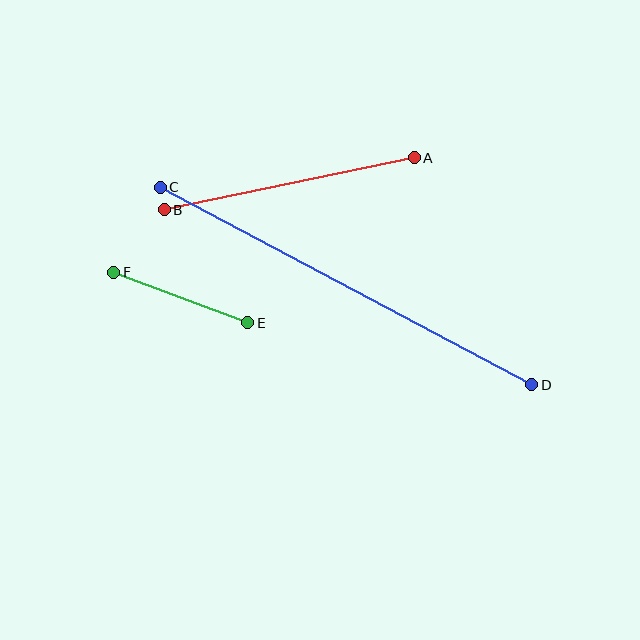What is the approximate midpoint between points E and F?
The midpoint is at approximately (181, 298) pixels.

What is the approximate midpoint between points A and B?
The midpoint is at approximately (289, 184) pixels.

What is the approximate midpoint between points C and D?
The midpoint is at approximately (346, 286) pixels.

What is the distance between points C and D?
The distance is approximately 421 pixels.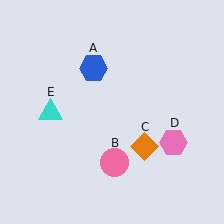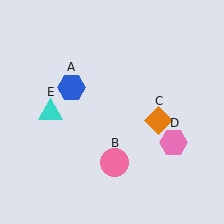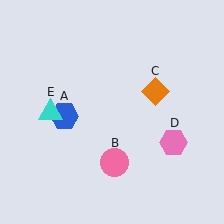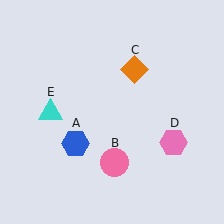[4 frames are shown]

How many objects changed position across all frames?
2 objects changed position: blue hexagon (object A), orange diamond (object C).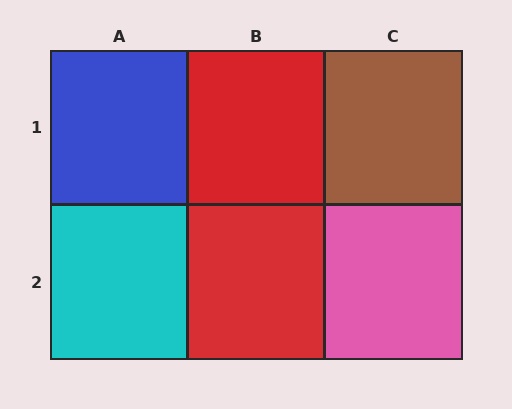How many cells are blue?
1 cell is blue.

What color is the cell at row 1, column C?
Brown.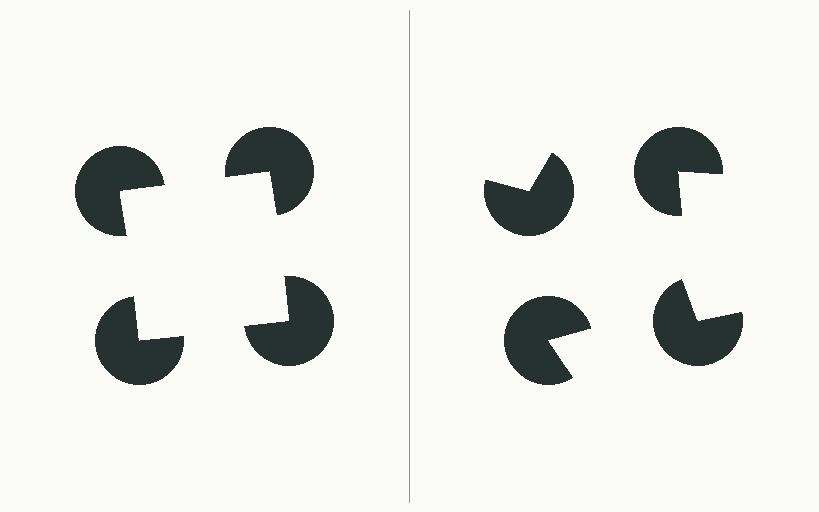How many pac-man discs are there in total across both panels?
8 — 4 on each side.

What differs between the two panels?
The pac-man discs are positioned identically on both sides; only the wedge orientations differ. On the left they align to a square; on the right they are misaligned.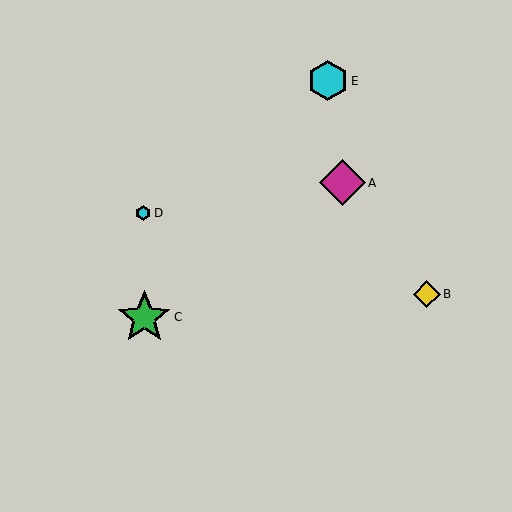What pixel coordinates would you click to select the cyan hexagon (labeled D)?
Click at (143, 213) to select the cyan hexagon D.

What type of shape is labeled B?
Shape B is a yellow diamond.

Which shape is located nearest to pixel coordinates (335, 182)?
The magenta diamond (labeled A) at (342, 183) is nearest to that location.